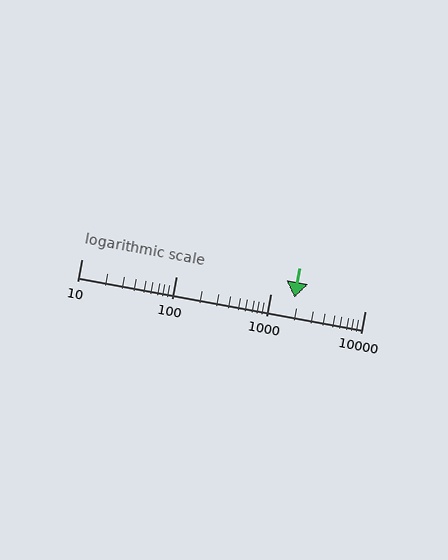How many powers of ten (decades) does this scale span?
The scale spans 3 decades, from 10 to 10000.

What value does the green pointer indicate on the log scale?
The pointer indicates approximately 1800.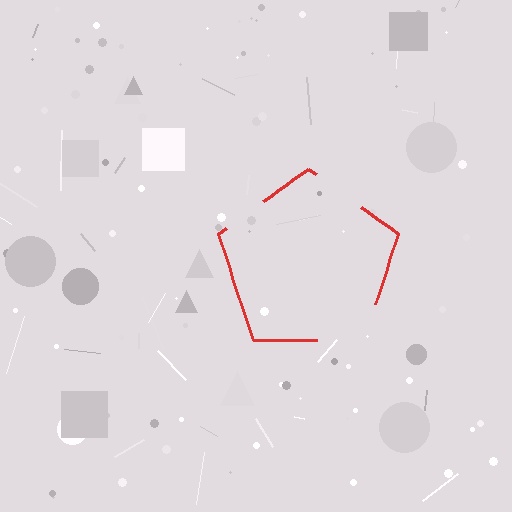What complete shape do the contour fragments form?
The contour fragments form a pentagon.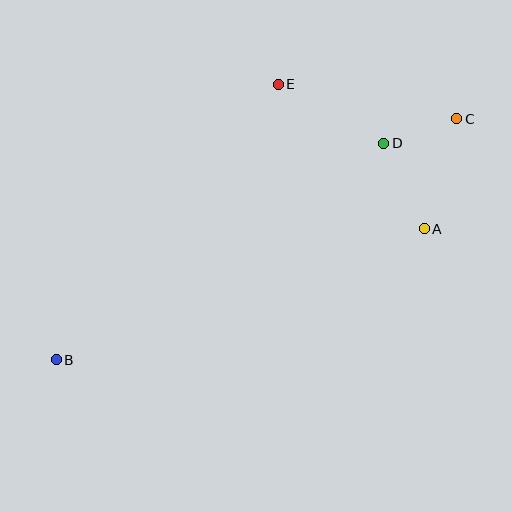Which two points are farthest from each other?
Points B and C are farthest from each other.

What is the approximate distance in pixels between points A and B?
The distance between A and B is approximately 391 pixels.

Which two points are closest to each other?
Points C and D are closest to each other.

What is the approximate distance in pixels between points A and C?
The distance between A and C is approximately 115 pixels.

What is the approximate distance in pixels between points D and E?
The distance between D and E is approximately 121 pixels.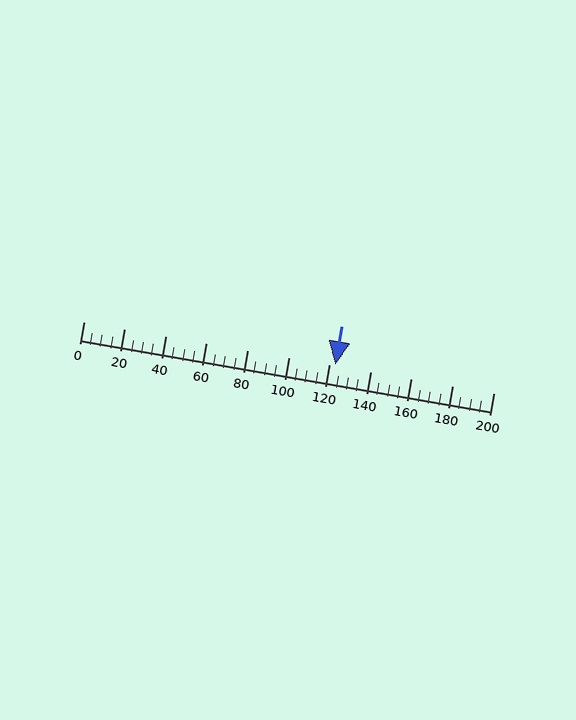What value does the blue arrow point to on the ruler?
The blue arrow points to approximately 123.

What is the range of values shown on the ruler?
The ruler shows values from 0 to 200.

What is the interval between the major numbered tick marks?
The major tick marks are spaced 20 units apart.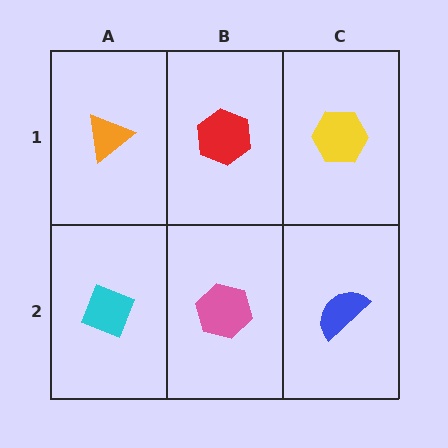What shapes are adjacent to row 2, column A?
An orange triangle (row 1, column A), a pink hexagon (row 2, column B).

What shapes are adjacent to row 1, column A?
A cyan diamond (row 2, column A), a red hexagon (row 1, column B).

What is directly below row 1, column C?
A blue semicircle.